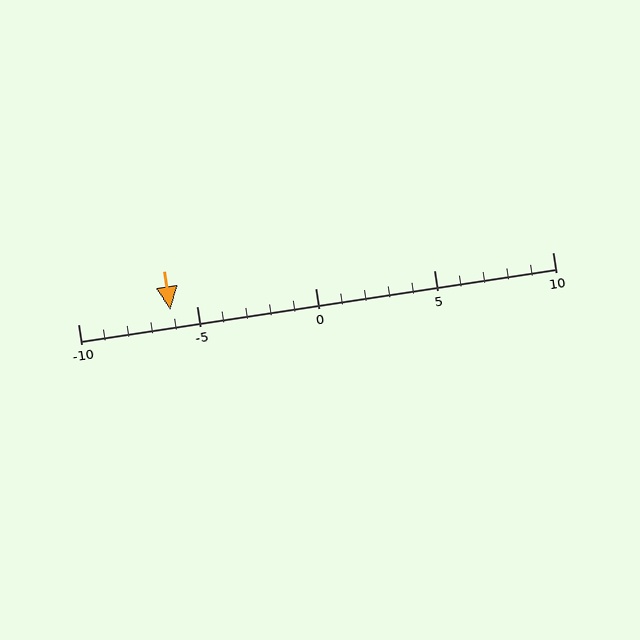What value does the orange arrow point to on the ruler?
The orange arrow points to approximately -6.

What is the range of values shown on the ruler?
The ruler shows values from -10 to 10.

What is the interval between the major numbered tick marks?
The major tick marks are spaced 5 units apart.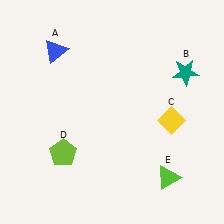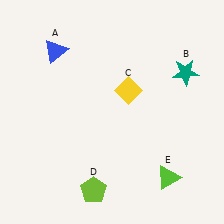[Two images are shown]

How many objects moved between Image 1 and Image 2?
2 objects moved between the two images.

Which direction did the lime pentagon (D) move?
The lime pentagon (D) moved down.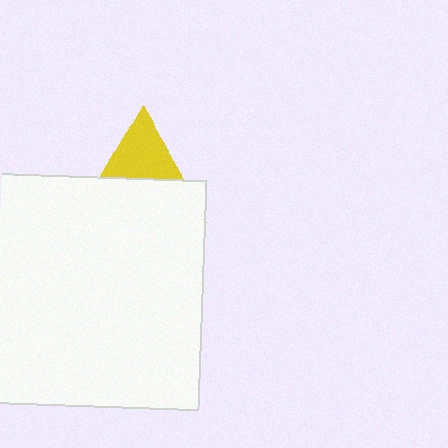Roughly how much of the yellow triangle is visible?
A small part of it is visible (roughly 41%).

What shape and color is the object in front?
The object in front is a white rectangle.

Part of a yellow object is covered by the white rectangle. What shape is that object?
It is a triangle.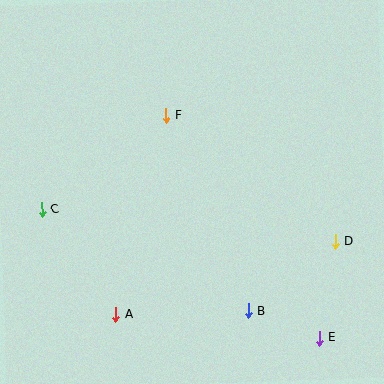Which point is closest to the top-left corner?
Point F is closest to the top-left corner.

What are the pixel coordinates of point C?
Point C is at (42, 209).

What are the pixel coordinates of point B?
Point B is at (248, 311).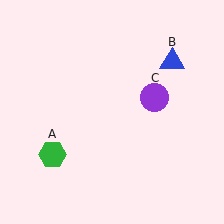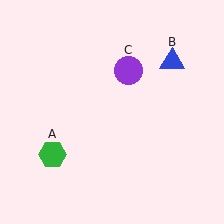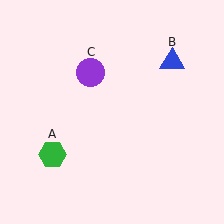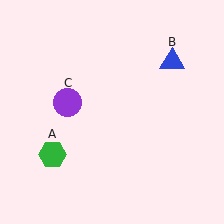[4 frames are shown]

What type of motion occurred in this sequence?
The purple circle (object C) rotated counterclockwise around the center of the scene.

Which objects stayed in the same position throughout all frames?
Green hexagon (object A) and blue triangle (object B) remained stationary.